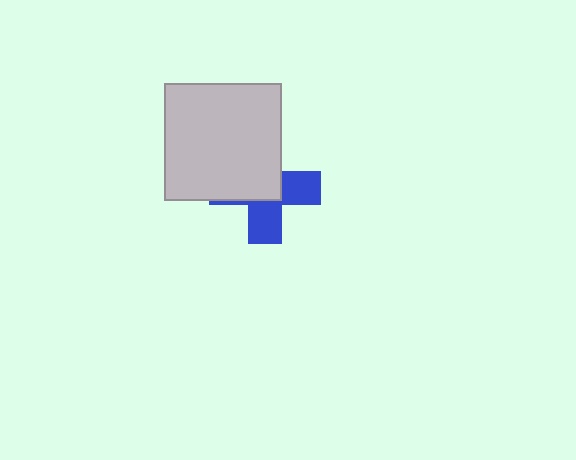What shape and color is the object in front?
The object in front is a light gray square.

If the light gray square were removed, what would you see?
You would see the complete blue cross.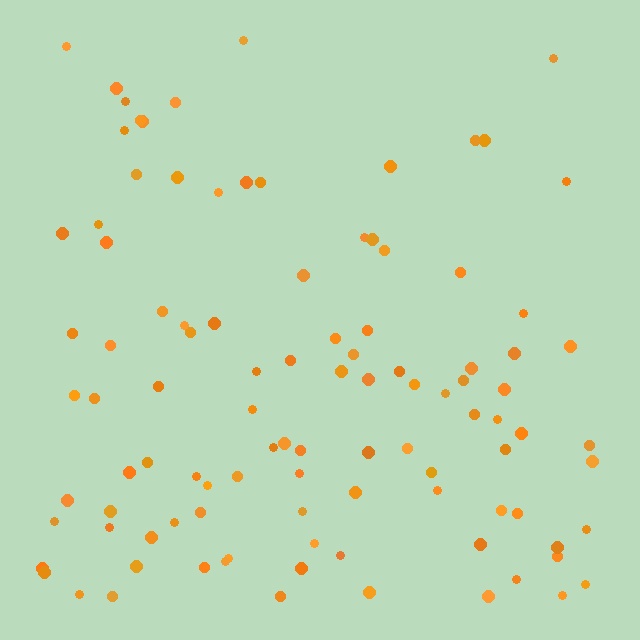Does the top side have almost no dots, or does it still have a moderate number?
Still a moderate number, just noticeably fewer than the bottom.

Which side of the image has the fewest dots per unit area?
The top.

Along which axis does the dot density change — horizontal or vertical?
Vertical.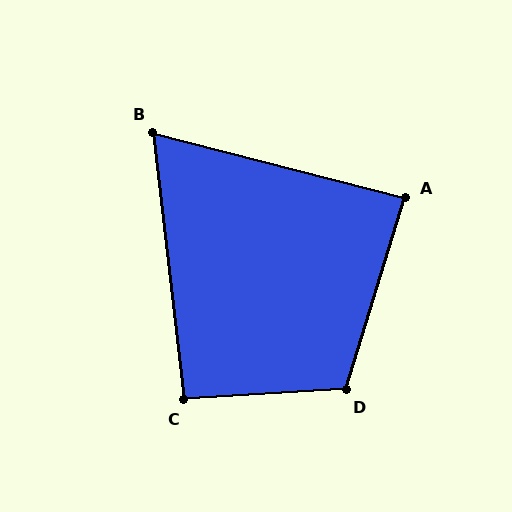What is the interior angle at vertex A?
Approximately 87 degrees (approximately right).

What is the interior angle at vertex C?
Approximately 93 degrees (approximately right).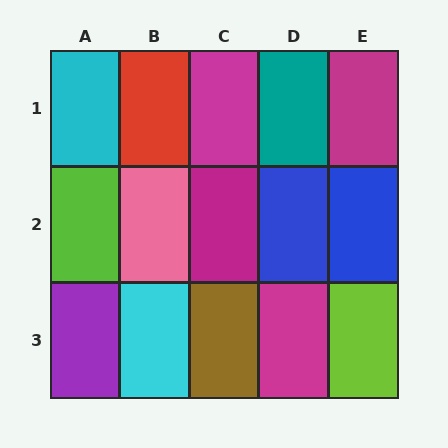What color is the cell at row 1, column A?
Cyan.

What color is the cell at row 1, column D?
Teal.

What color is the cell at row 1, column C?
Magenta.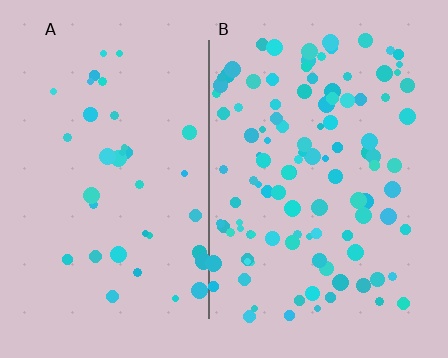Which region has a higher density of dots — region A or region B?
B (the right).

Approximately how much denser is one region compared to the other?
Approximately 3.0× — region B over region A.